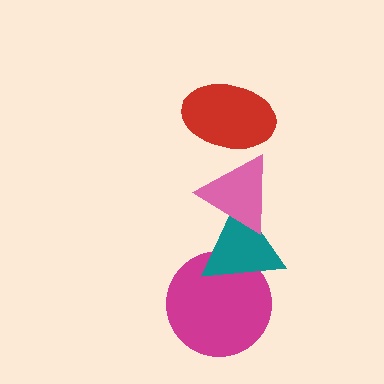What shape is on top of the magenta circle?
The teal triangle is on top of the magenta circle.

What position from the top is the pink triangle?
The pink triangle is 2nd from the top.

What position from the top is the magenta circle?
The magenta circle is 4th from the top.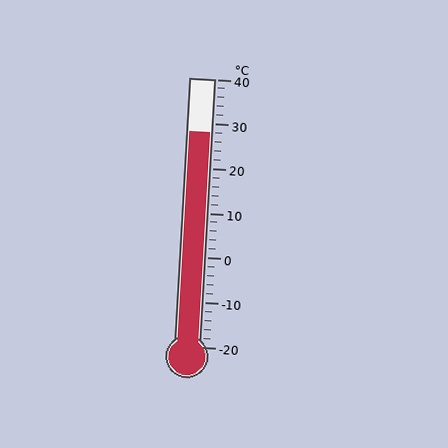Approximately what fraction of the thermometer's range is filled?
The thermometer is filled to approximately 80% of its range.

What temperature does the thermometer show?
The thermometer shows approximately 28°C.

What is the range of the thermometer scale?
The thermometer scale ranges from -20°C to 40°C.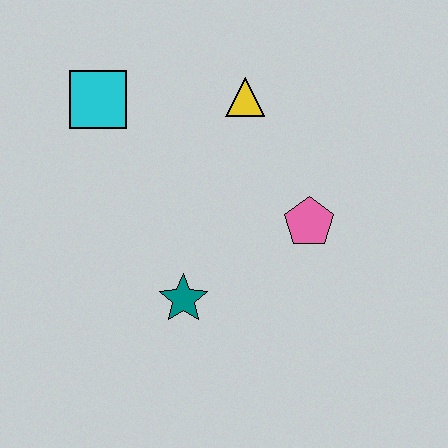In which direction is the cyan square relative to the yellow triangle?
The cyan square is to the left of the yellow triangle.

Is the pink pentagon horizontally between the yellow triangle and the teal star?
No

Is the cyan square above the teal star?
Yes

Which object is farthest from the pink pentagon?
The cyan square is farthest from the pink pentagon.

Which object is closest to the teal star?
The pink pentagon is closest to the teal star.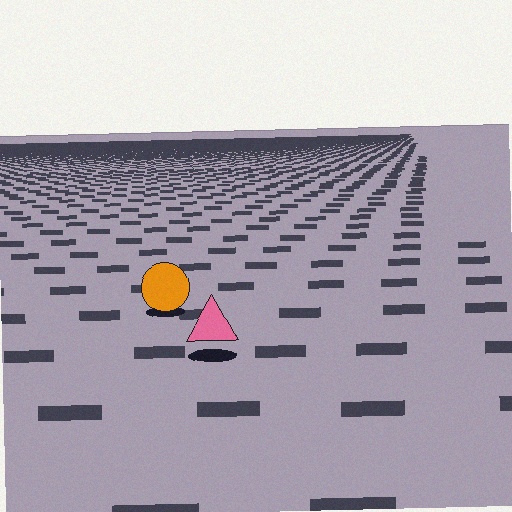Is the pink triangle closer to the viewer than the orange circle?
Yes. The pink triangle is closer — you can tell from the texture gradient: the ground texture is coarser near it.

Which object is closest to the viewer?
The pink triangle is closest. The texture marks near it are larger and more spread out.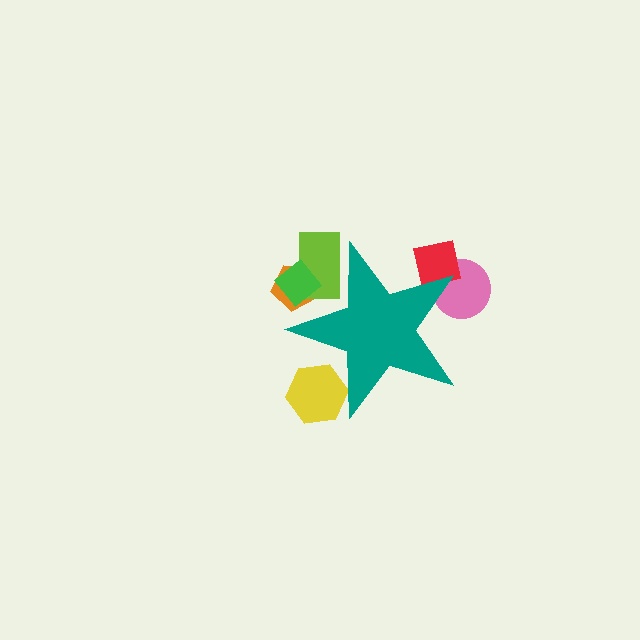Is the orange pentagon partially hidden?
Yes, the orange pentagon is partially hidden behind the teal star.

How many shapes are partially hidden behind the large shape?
6 shapes are partially hidden.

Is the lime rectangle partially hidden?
Yes, the lime rectangle is partially hidden behind the teal star.